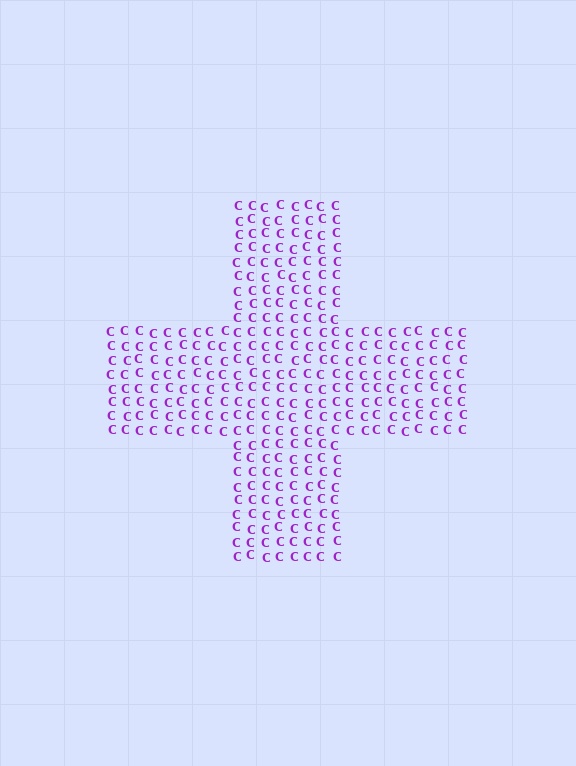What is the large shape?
The large shape is a cross.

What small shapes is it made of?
It is made of small letter C's.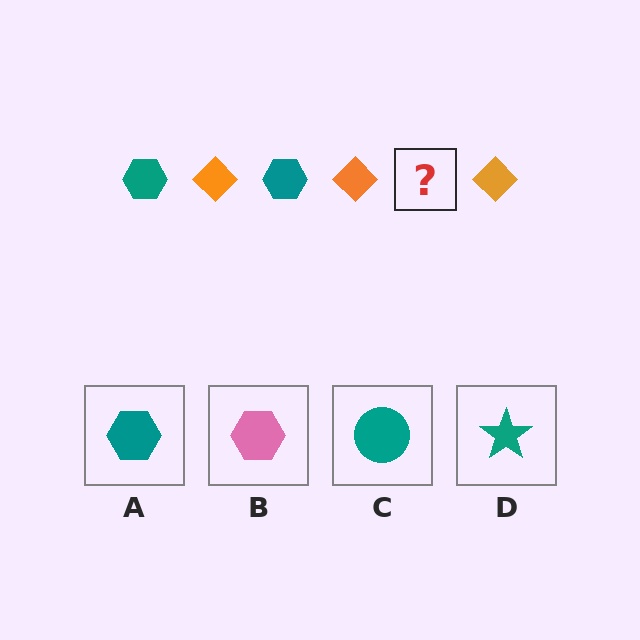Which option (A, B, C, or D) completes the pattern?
A.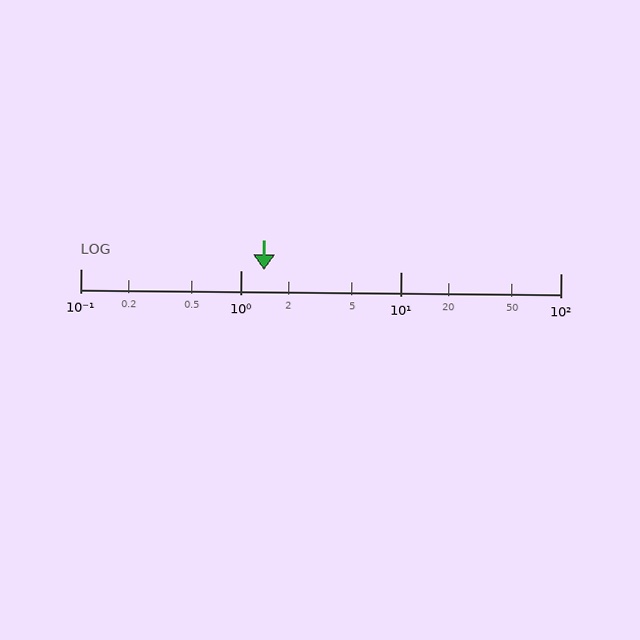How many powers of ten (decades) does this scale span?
The scale spans 3 decades, from 0.1 to 100.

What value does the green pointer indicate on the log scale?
The pointer indicates approximately 1.4.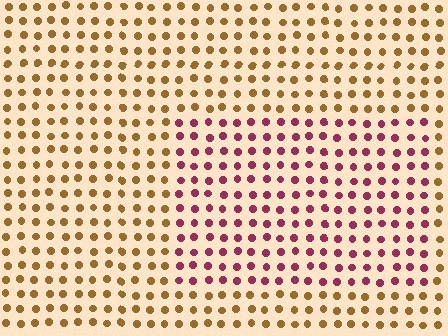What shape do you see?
I see a rectangle.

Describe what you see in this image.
The image is filled with small brown elements in a uniform arrangement. A rectangle-shaped region is visible where the elements are tinted to a slightly different hue, forming a subtle color boundary.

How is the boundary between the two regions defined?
The boundary is defined purely by a slight shift in hue (about 63 degrees). Spacing, size, and orientation are identical on both sides.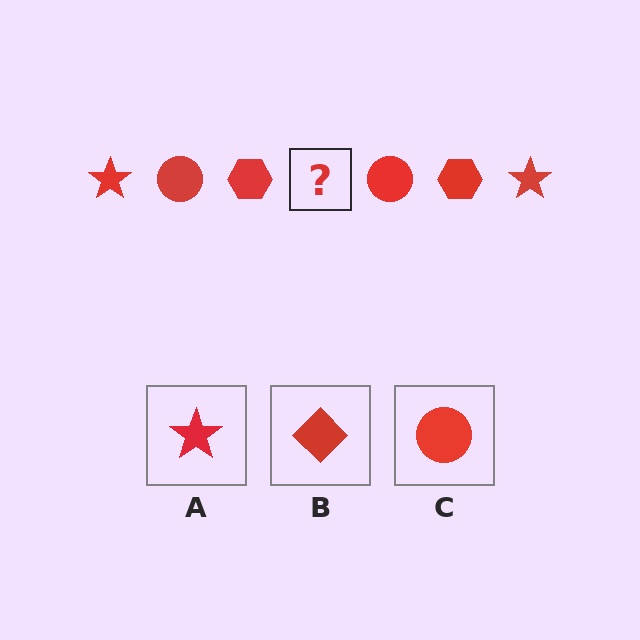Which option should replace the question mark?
Option A.